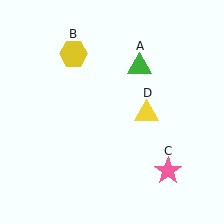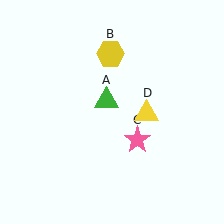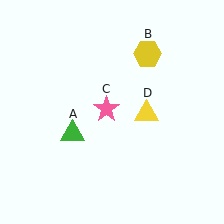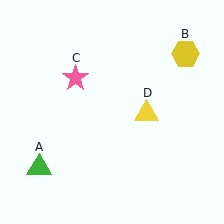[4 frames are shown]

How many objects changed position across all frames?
3 objects changed position: green triangle (object A), yellow hexagon (object B), pink star (object C).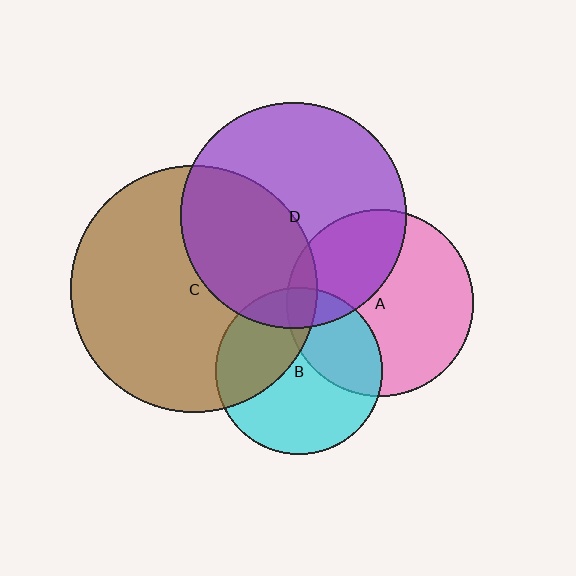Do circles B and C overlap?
Yes.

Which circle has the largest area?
Circle C (brown).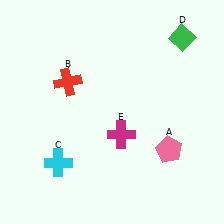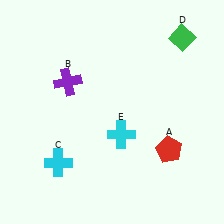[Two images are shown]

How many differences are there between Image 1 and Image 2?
There are 3 differences between the two images.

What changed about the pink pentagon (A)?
In Image 1, A is pink. In Image 2, it changed to red.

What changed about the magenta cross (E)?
In Image 1, E is magenta. In Image 2, it changed to cyan.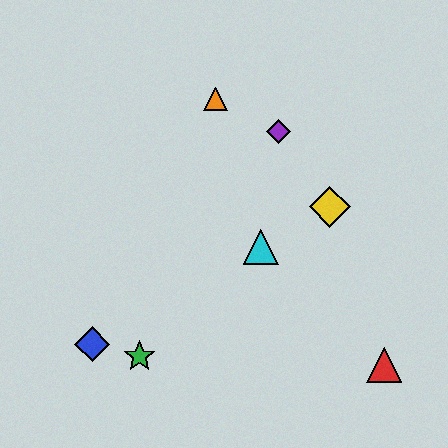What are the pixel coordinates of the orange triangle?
The orange triangle is at (216, 99).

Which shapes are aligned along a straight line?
The blue diamond, the yellow diamond, the cyan triangle are aligned along a straight line.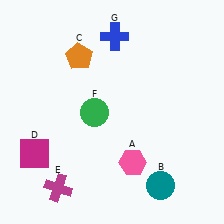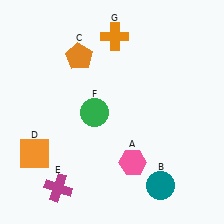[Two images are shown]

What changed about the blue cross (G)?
In Image 1, G is blue. In Image 2, it changed to orange.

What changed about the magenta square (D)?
In Image 1, D is magenta. In Image 2, it changed to orange.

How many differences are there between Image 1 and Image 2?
There are 2 differences between the two images.